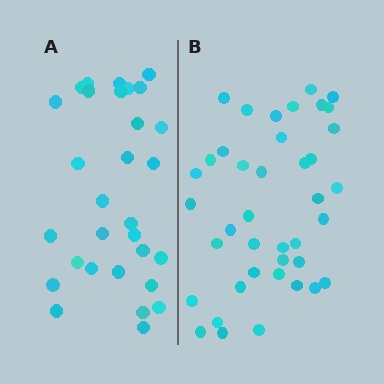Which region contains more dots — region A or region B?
Region B (the right region) has more dots.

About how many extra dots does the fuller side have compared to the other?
Region B has roughly 10 or so more dots than region A.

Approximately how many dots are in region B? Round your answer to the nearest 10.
About 40 dots.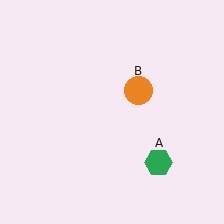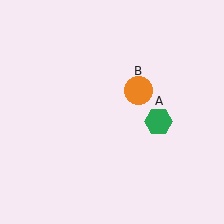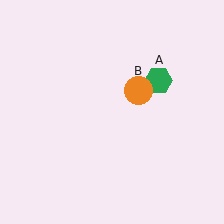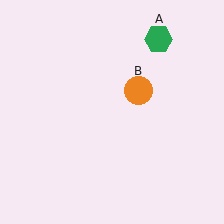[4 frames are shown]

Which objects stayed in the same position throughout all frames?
Orange circle (object B) remained stationary.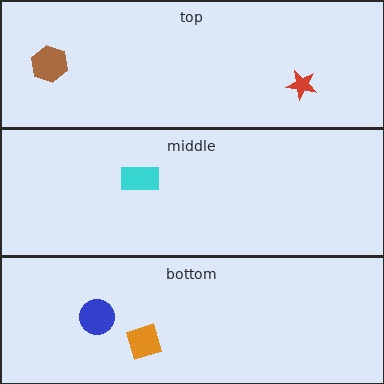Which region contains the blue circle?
The bottom region.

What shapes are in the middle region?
The cyan rectangle.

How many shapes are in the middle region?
1.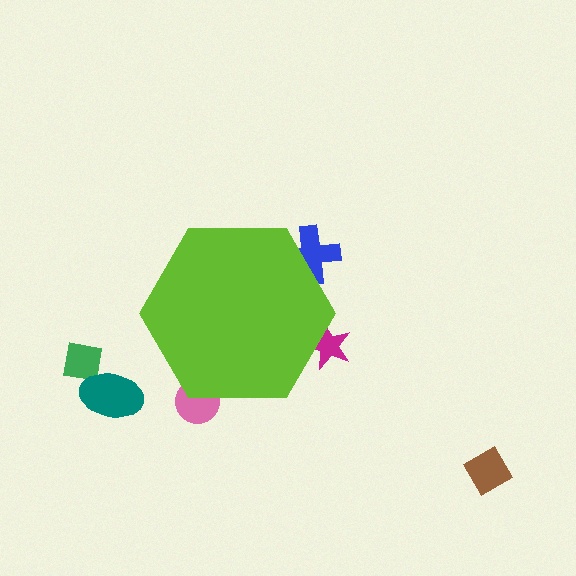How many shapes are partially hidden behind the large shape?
3 shapes are partially hidden.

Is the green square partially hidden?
No, the green square is fully visible.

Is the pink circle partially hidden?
Yes, the pink circle is partially hidden behind the lime hexagon.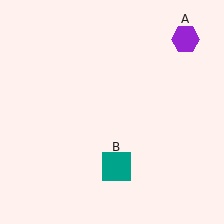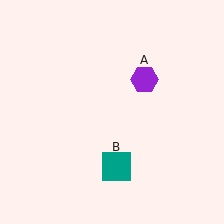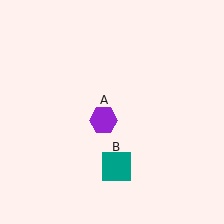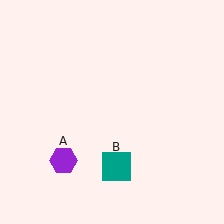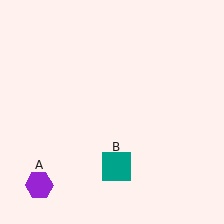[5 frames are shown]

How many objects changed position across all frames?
1 object changed position: purple hexagon (object A).